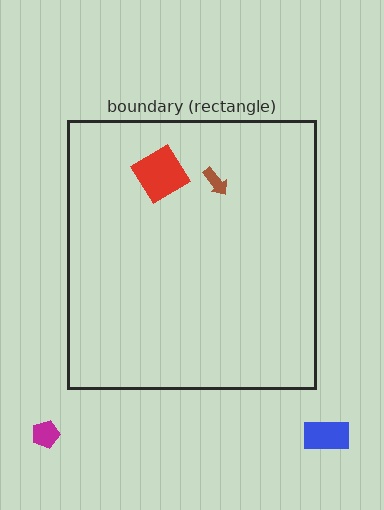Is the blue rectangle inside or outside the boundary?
Outside.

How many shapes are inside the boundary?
2 inside, 2 outside.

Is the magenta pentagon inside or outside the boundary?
Outside.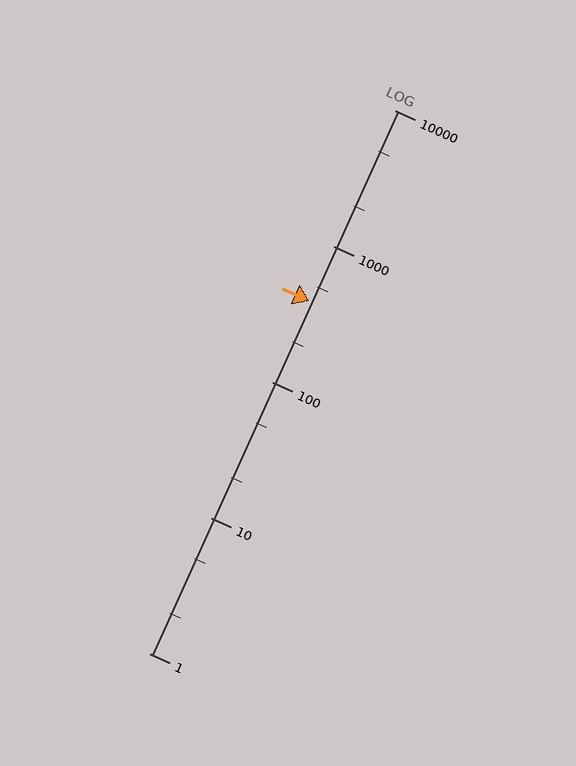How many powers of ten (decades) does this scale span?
The scale spans 4 decades, from 1 to 10000.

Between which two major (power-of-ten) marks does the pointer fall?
The pointer is between 100 and 1000.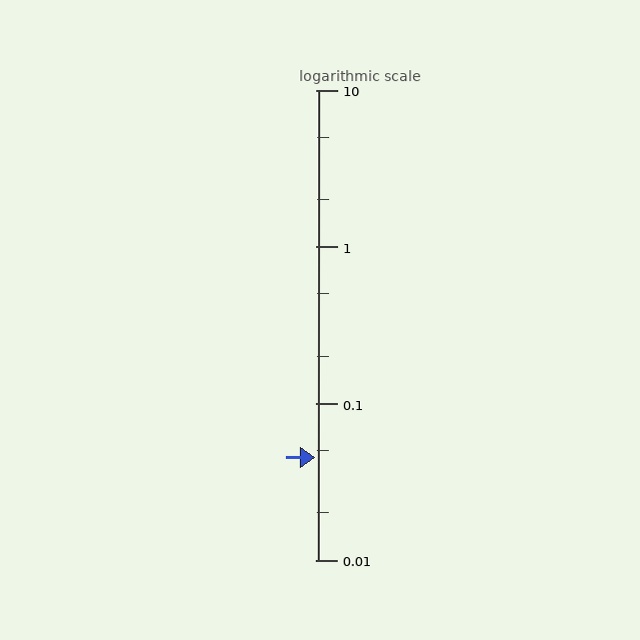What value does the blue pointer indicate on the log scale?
The pointer indicates approximately 0.045.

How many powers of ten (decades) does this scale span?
The scale spans 3 decades, from 0.01 to 10.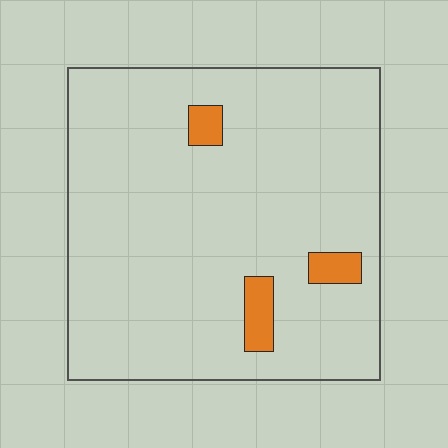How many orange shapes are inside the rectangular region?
3.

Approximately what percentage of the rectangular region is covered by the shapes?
Approximately 5%.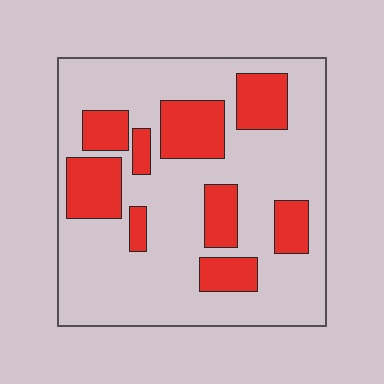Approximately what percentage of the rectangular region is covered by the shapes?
Approximately 30%.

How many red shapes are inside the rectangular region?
9.